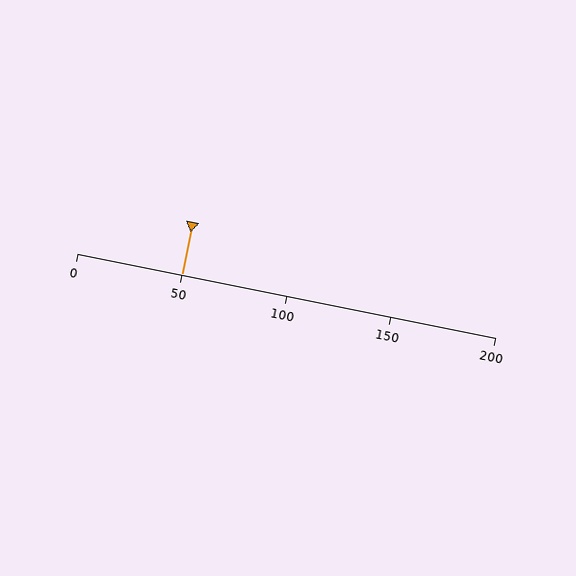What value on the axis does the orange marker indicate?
The marker indicates approximately 50.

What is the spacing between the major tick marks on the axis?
The major ticks are spaced 50 apart.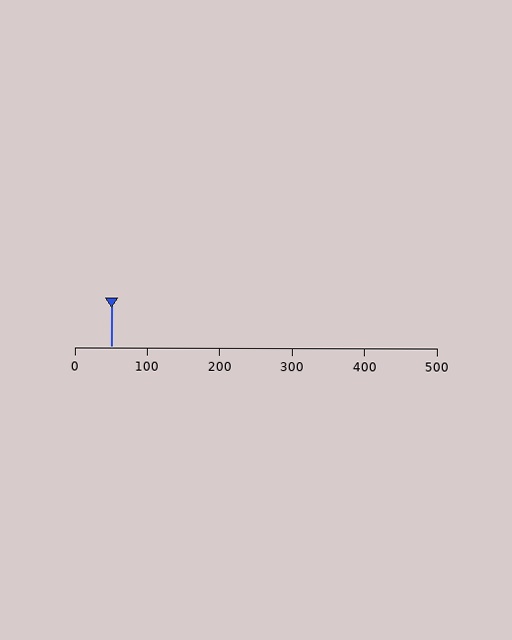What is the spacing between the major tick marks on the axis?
The major ticks are spaced 100 apart.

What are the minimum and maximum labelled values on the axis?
The axis runs from 0 to 500.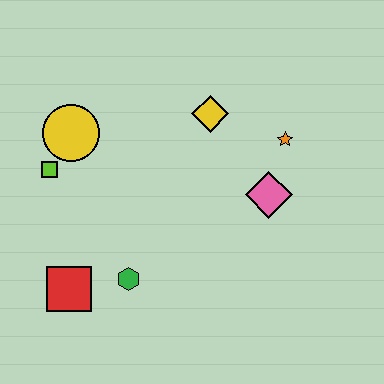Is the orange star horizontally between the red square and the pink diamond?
No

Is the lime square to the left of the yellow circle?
Yes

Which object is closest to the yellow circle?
The lime square is closest to the yellow circle.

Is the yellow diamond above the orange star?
Yes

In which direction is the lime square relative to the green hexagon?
The lime square is above the green hexagon.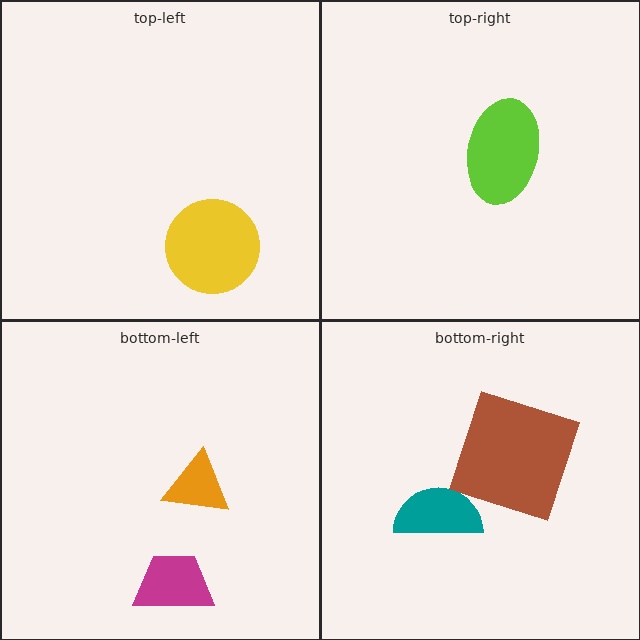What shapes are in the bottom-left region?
The orange triangle, the magenta trapezoid.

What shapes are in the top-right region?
The lime ellipse.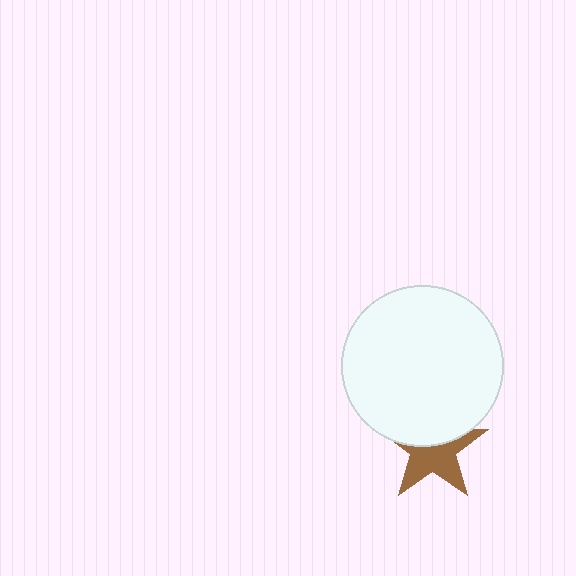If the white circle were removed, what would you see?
You would see the complete brown star.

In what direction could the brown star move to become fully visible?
The brown star could move down. That would shift it out from behind the white circle entirely.